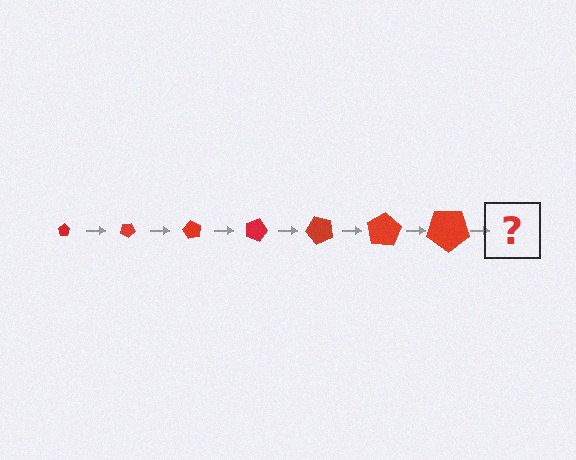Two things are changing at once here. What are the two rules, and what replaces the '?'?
The two rules are that the pentagon grows larger each step and it rotates 30 degrees each step. The '?' should be a pentagon, larger than the previous one and rotated 210 degrees from the start.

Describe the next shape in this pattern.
It should be a pentagon, larger than the previous one and rotated 210 degrees from the start.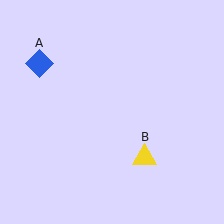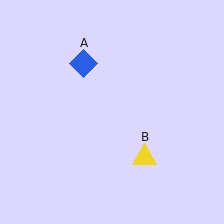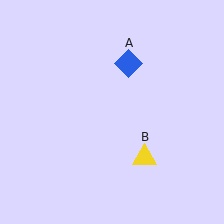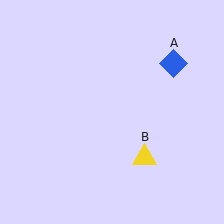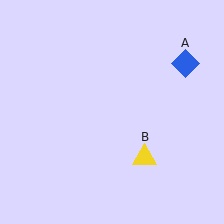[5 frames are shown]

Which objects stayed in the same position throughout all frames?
Yellow triangle (object B) remained stationary.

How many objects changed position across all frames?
1 object changed position: blue diamond (object A).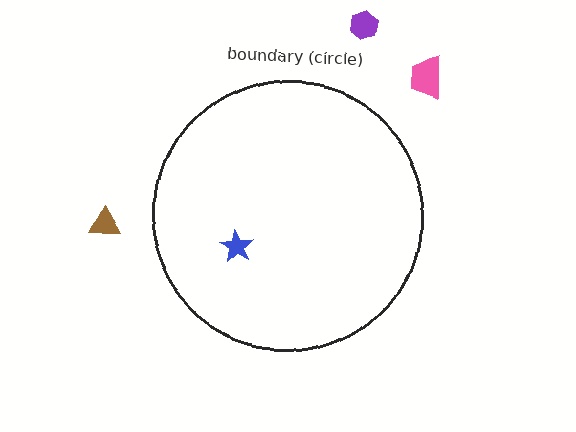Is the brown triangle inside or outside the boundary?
Outside.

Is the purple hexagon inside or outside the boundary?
Outside.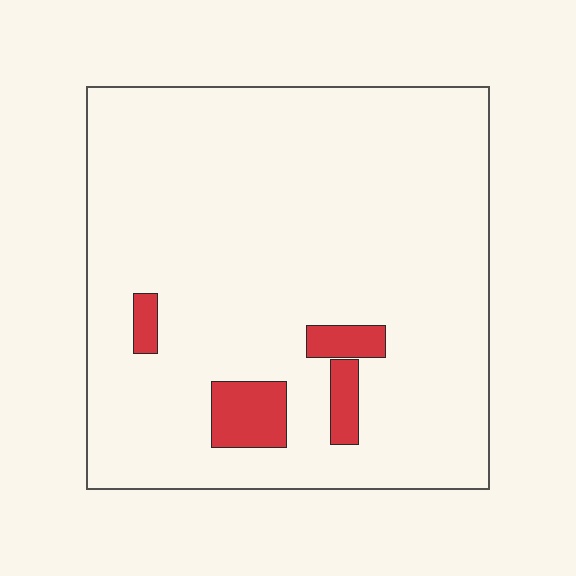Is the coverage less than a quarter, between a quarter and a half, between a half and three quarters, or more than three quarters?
Less than a quarter.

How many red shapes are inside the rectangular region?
4.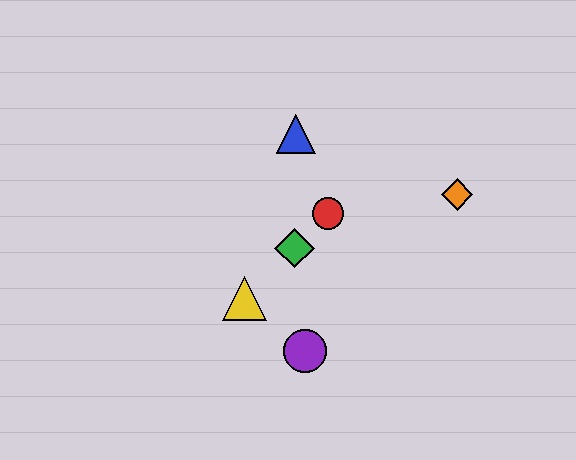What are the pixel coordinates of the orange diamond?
The orange diamond is at (457, 194).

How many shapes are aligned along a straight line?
3 shapes (the red circle, the green diamond, the yellow triangle) are aligned along a straight line.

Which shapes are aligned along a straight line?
The red circle, the green diamond, the yellow triangle are aligned along a straight line.